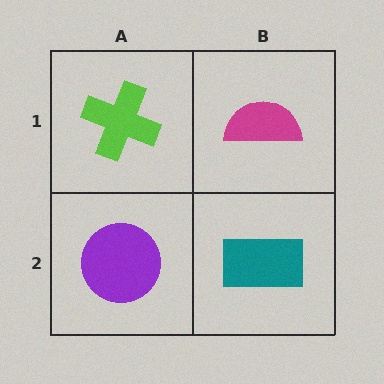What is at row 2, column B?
A teal rectangle.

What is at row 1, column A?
A lime cross.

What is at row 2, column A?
A purple circle.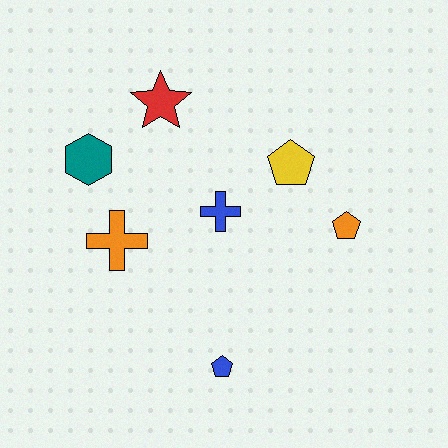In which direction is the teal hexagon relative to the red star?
The teal hexagon is to the left of the red star.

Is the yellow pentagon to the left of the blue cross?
No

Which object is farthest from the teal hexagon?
The orange pentagon is farthest from the teal hexagon.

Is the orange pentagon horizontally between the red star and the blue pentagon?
No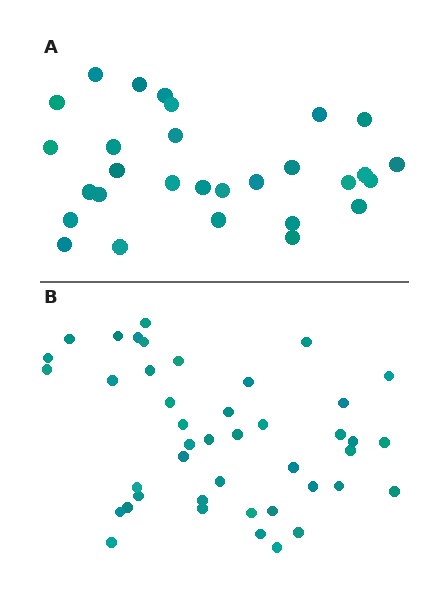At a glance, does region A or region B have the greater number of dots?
Region B (the bottom region) has more dots.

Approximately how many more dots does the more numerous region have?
Region B has approximately 15 more dots than region A.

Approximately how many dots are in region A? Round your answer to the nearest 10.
About 30 dots. (The exact count is 29, which rounds to 30.)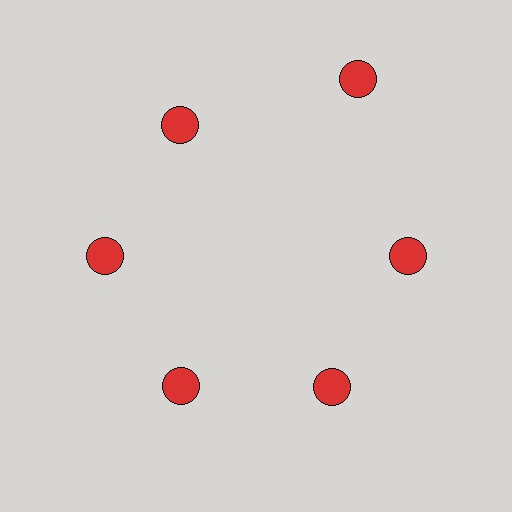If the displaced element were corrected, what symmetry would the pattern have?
It would have 6-fold rotational symmetry — the pattern would map onto itself every 60 degrees.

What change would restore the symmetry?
The symmetry would be restored by moving it inward, back onto the ring so that all 6 circles sit at equal angles and equal distance from the center.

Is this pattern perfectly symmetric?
No. The 6 red circles are arranged in a ring, but one element near the 1 o'clock position is pushed outward from the center, breaking the 6-fold rotational symmetry.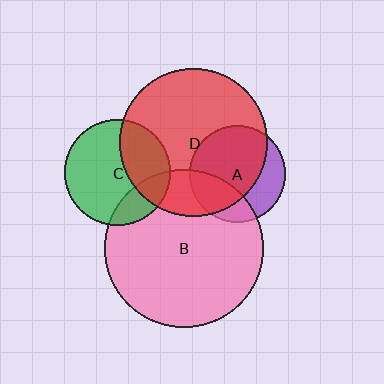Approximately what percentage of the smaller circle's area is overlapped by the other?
Approximately 35%.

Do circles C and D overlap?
Yes.